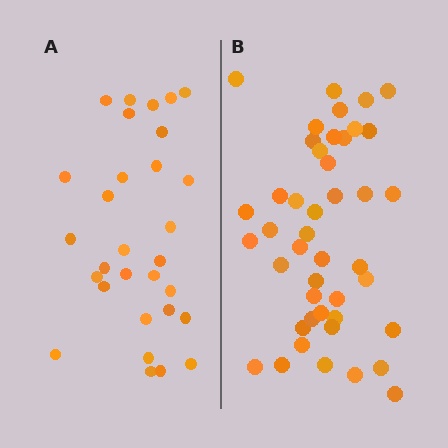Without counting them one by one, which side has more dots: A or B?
Region B (the right region) has more dots.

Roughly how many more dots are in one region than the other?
Region B has approximately 15 more dots than region A.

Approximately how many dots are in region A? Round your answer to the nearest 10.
About 30 dots.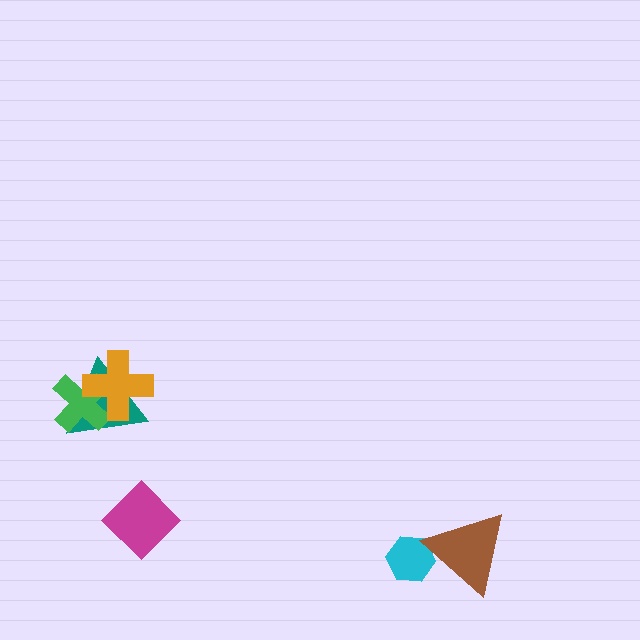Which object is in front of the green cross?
The orange cross is in front of the green cross.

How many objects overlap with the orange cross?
2 objects overlap with the orange cross.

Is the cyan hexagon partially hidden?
Yes, it is partially covered by another shape.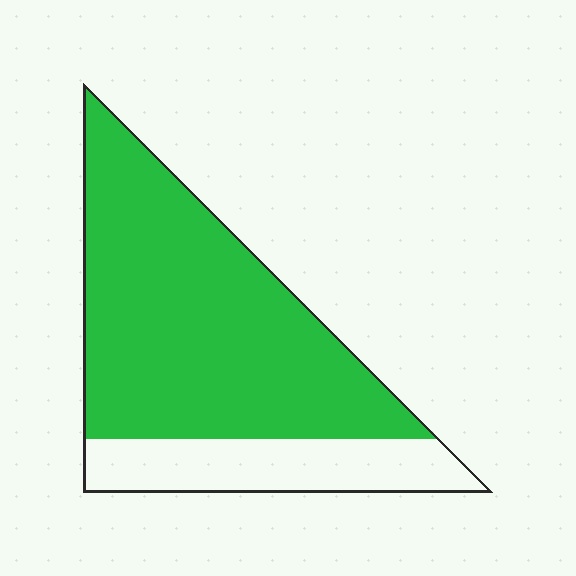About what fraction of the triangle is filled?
About three quarters (3/4).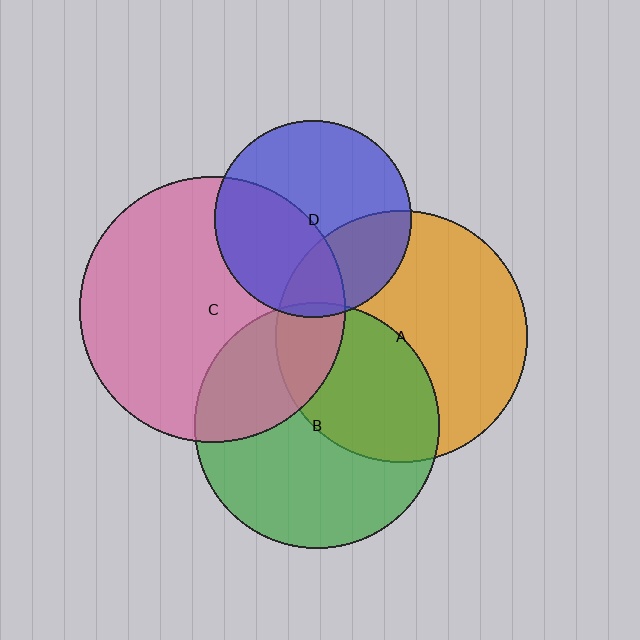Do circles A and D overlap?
Yes.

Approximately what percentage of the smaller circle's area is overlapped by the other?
Approximately 30%.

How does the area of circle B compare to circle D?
Approximately 1.6 times.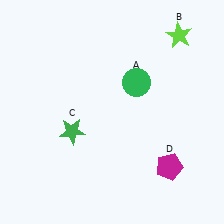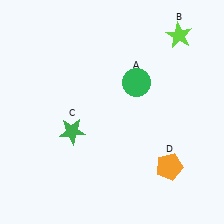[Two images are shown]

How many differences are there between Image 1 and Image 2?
There is 1 difference between the two images.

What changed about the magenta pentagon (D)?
In Image 1, D is magenta. In Image 2, it changed to orange.